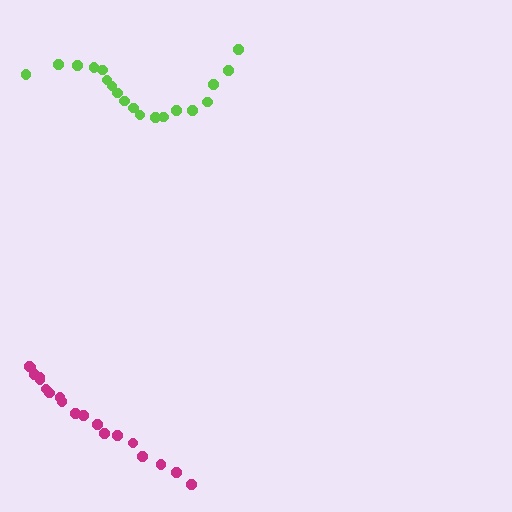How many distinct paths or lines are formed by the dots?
There are 2 distinct paths.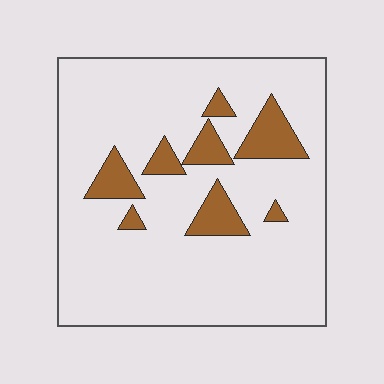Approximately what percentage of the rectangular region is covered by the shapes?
Approximately 15%.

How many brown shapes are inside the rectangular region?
8.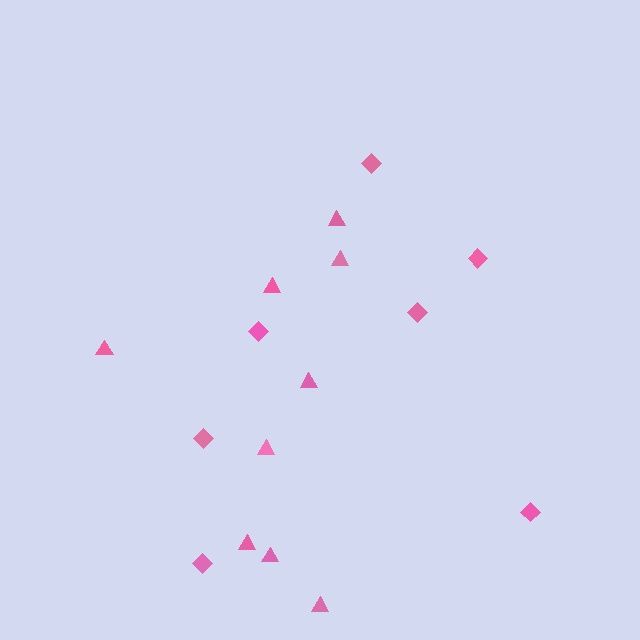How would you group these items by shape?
There are 2 groups: one group of triangles (9) and one group of diamonds (7).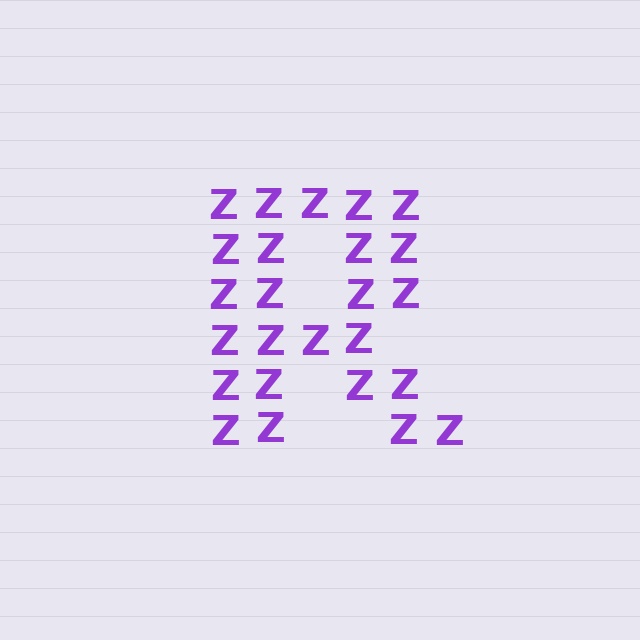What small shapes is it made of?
It is made of small letter Z's.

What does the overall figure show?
The overall figure shows the letter R.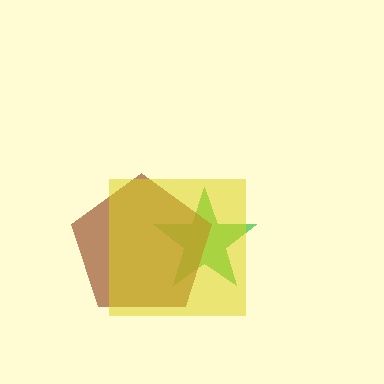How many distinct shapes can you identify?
There are 3 distinct shapes: a green star, a brown pentagon, a yellow square.